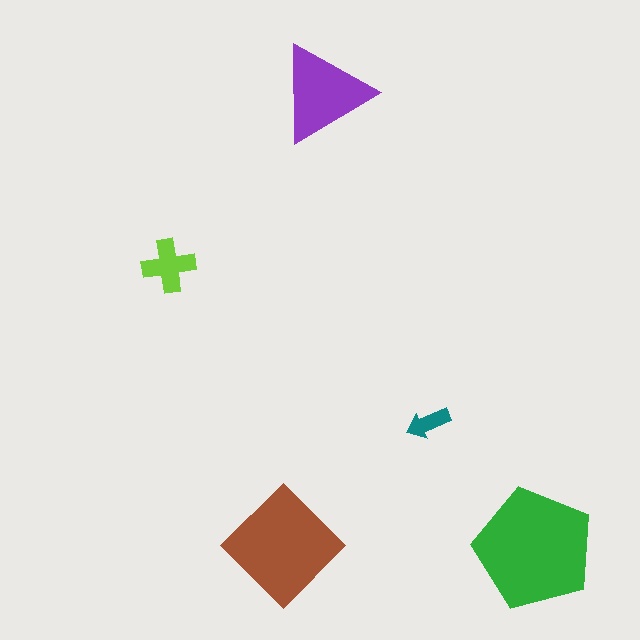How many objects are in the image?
There are 5 objects in the image.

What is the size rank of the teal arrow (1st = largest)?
5th.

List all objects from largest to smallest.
The green pentagon, the brown diamond, the purple triangle, the lime cross, the teal arrow.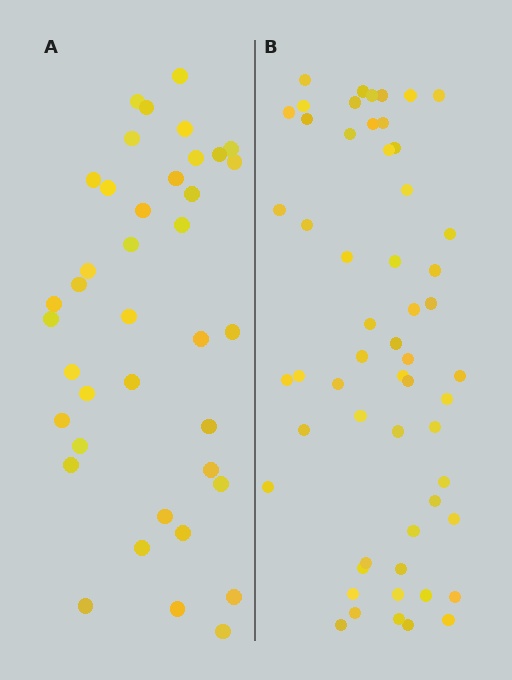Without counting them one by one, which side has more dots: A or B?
Region B (the right region) has more dots.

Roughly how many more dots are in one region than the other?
Region B has approximately 15 more dots than region A.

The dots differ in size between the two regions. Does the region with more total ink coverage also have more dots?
No. Region A has more total ink coverage because its dots are larger, but region B actually contains more individual dots. Total area can be misleading — the number of items is what matters here.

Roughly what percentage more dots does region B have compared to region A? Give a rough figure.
About 45% more.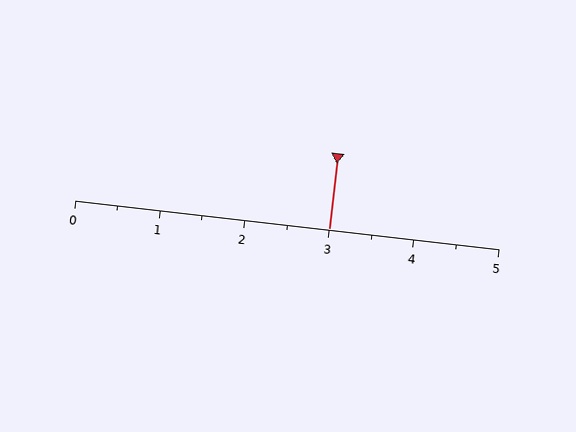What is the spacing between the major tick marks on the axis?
The major ticks are spaced 1 apart.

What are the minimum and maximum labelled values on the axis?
The axis runs from 0 to 5.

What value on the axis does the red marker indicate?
The marker indicates approximately 3.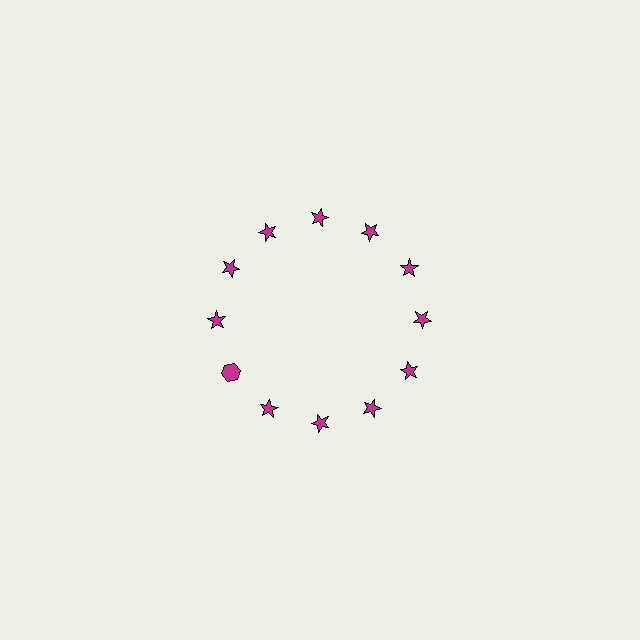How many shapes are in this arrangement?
There are 12 shapes arranged in a ring pattern.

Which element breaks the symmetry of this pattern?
The magenta hexagon at roughly the 8 o'clock position breaks the symmetry. All other shapes are magenta stars.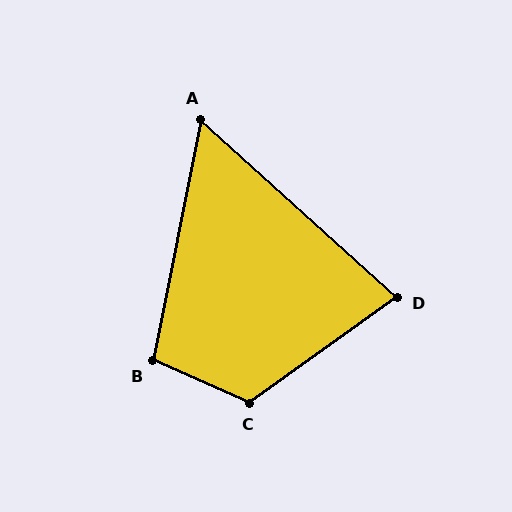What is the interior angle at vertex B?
Approximately 102 degrees (obtuse).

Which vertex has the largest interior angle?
C, at approximately 121 degrees.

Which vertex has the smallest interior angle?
A, at approximately 59 degrees.